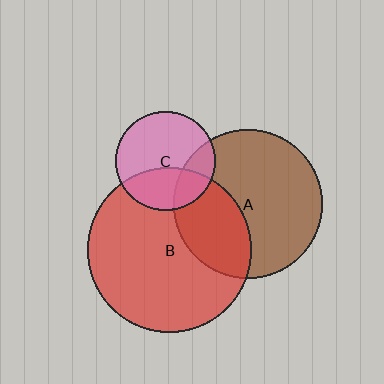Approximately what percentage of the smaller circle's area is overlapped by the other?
Approximately 35%.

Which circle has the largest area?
Circle B (red).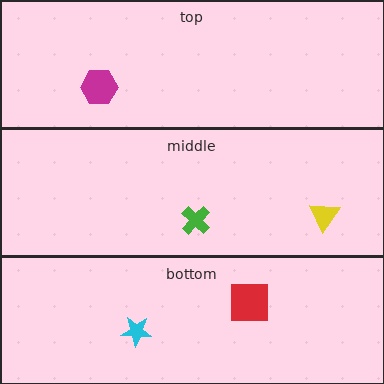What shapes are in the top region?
The magenta hexagon.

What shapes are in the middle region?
The yellow triangle, the green cross.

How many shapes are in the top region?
1.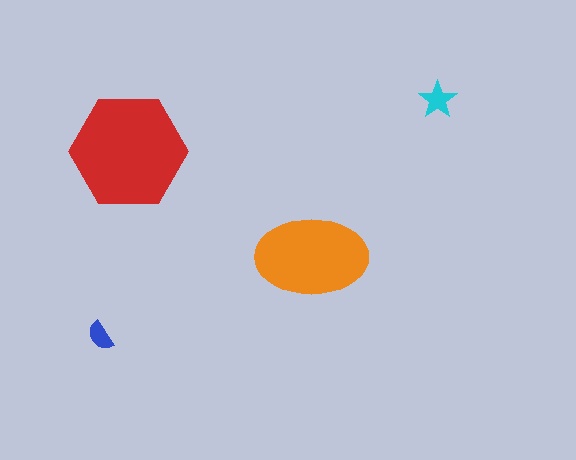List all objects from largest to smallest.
The red hexagon, the orange ellipse, the cyan star, the blue semicircle.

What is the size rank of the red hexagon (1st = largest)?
1st.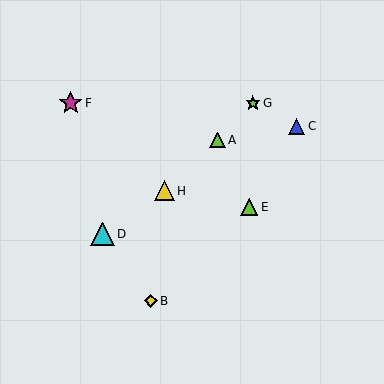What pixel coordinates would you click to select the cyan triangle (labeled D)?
Click at (102, 234) to select the cyan triangle D.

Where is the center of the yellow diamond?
The center of the yellow diamond is at (151, 301).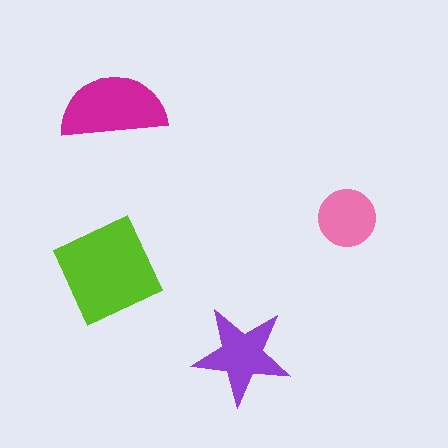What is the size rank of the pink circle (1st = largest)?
4th.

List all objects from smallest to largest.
The pink circle, the purple star, the magenta semicircle, the lime square.